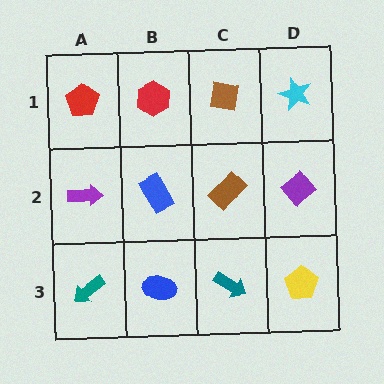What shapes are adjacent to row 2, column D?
A cyan star (row 1, column D), a yellow pentagon (row 3, column D), a brown rectangle (row 2, column C).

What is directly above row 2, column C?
A brown square.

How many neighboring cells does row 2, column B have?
4.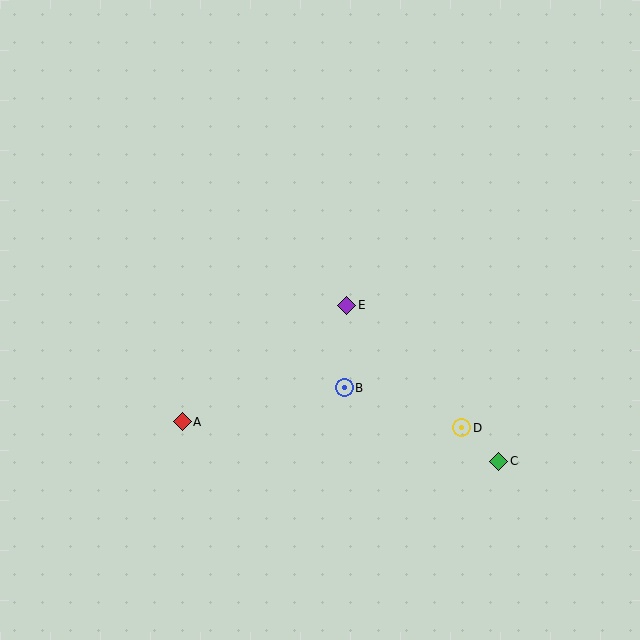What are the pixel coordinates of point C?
Point C is at (499, 461).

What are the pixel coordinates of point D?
Point D is at (462, 428).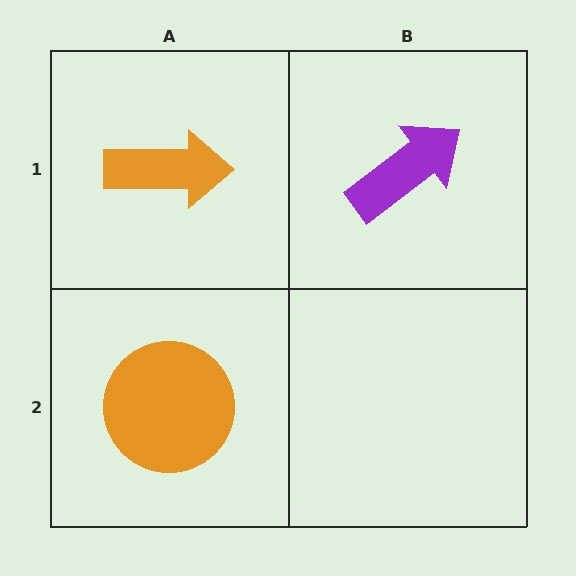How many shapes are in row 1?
2 shapes.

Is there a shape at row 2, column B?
No, that cell is empty.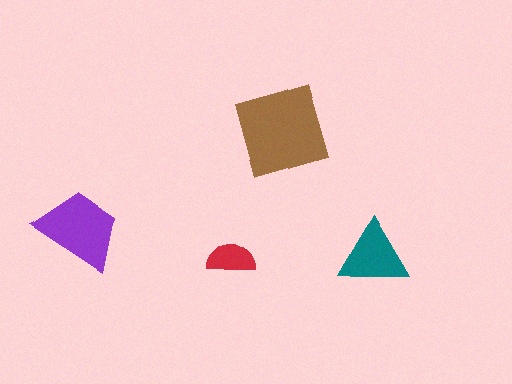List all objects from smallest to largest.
The red semicircle, the teal triangle, the purple trapezoid, the brown diamond.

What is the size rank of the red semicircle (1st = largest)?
4th.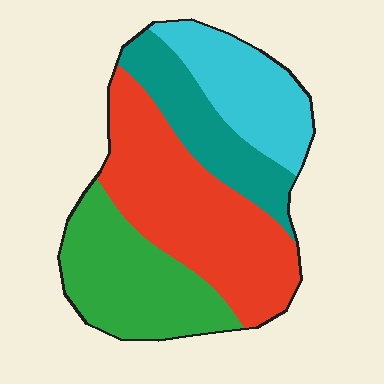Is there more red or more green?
Red.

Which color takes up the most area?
Red, at roughly 40%.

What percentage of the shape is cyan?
Cyan takes up about one fifth (1/5) of the shape.